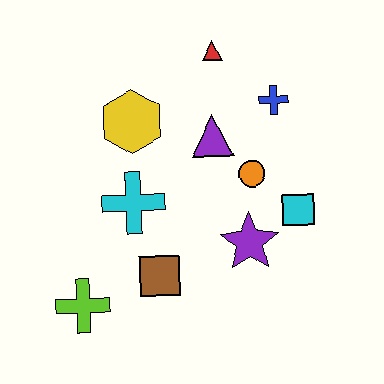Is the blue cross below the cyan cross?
No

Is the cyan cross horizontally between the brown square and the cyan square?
No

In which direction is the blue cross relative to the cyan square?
The blue cross is above the cyan square.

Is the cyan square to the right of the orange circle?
Yes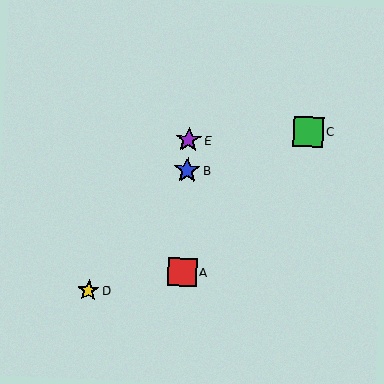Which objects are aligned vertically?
Objects A, B, E are aligned vertically.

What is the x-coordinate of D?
Object D is at x≈88.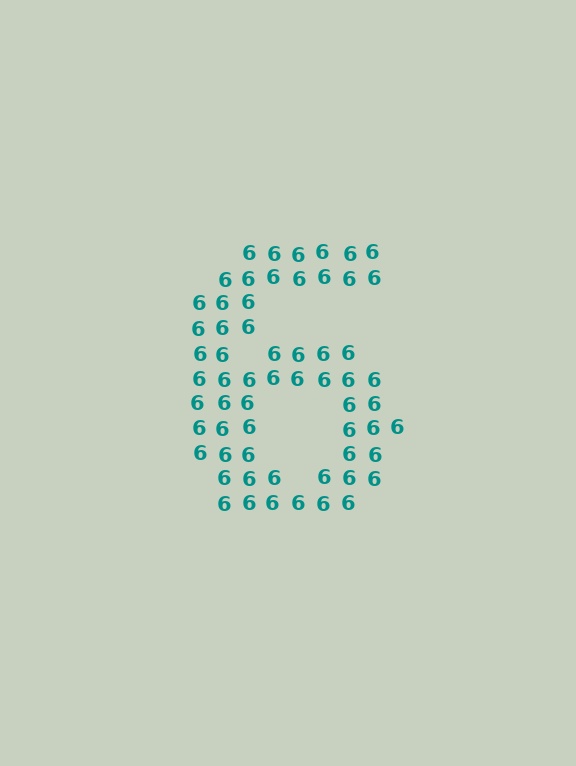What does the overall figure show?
The overall figure shows the digit 6.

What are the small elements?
The small elements are digit 6's.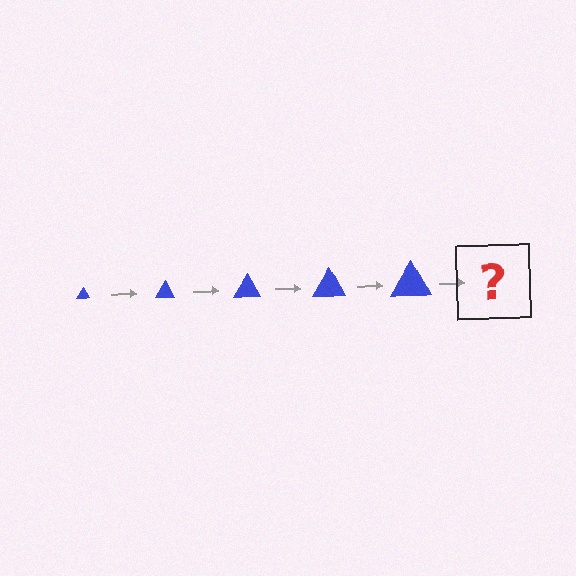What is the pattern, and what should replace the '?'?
The pattern is that the triangle gets progressively larger each step. The '?' should be a blue triangle, larger than the previous one.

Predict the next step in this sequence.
The next step is a blue triangle, larger than the previous one.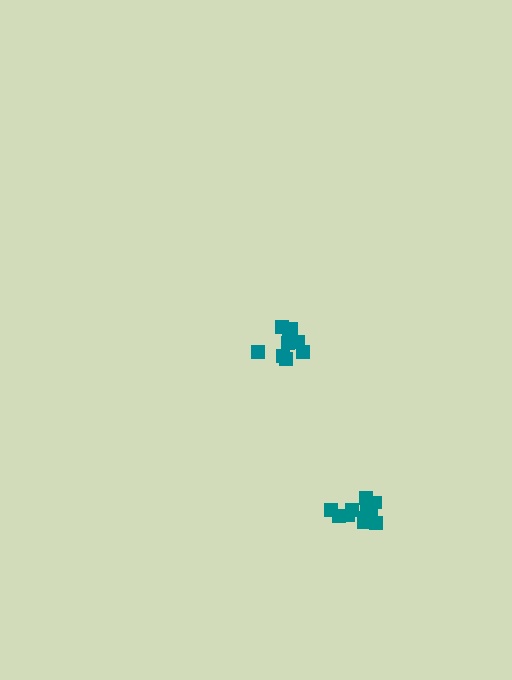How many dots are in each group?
Group 1: 11 dots, Group 2: 10 dots (21 total).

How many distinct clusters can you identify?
There are 2 distinct clusters.